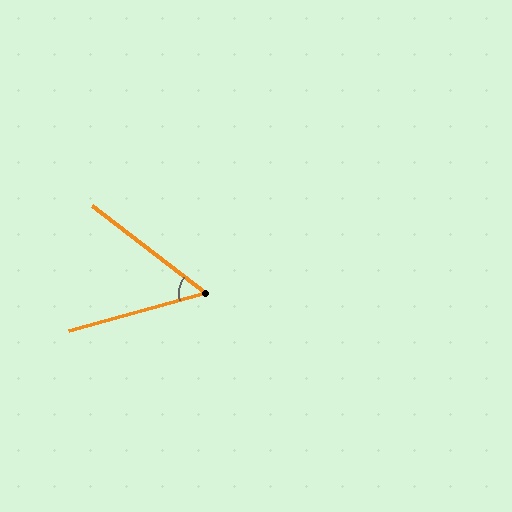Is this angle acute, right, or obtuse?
It is acute.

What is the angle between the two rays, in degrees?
Approximately 53 degrees.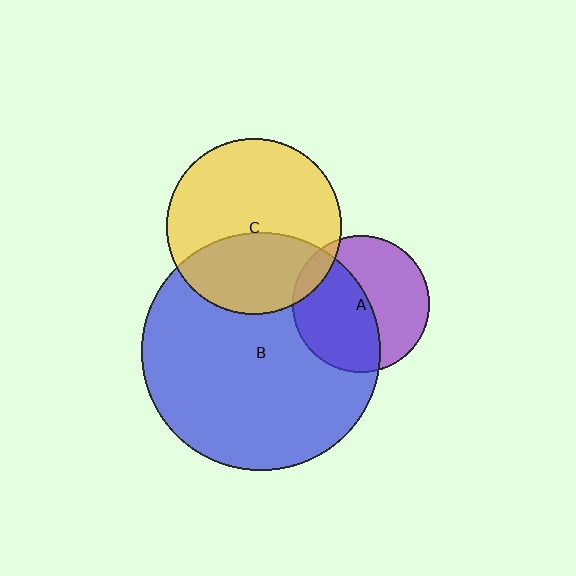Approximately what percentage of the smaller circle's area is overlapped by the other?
Approximately 40%.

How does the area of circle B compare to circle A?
Approximately 3.1 times.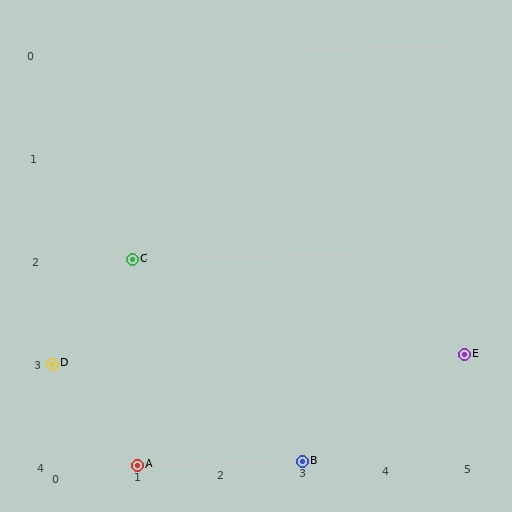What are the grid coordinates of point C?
Point C is at grid coordinates (1, 2).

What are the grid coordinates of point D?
Point D is at grid coordinates (0, 3).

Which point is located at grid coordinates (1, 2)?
Point C is at (1, 2).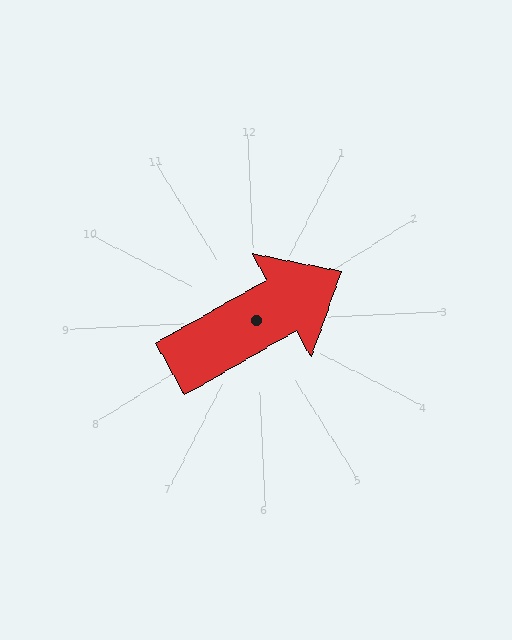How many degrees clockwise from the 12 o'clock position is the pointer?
Approximately 63 degrees.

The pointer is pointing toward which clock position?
Roughly 2 o'clock.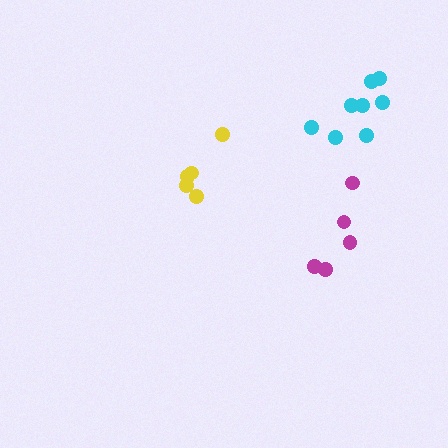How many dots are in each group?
Group 1: 5 dots, Group 2: 5 dots, Group 3: 8 dots (18 total).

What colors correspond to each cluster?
The clusters are colored: magenta, yellow, cyan.